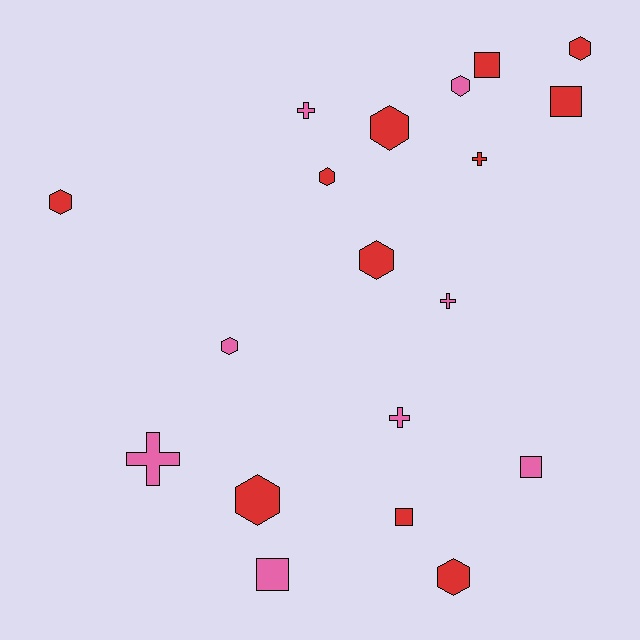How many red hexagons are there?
There are 7 red hexagons.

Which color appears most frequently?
Red, with 11 objects.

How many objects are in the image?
There are 19 objects.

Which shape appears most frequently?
Hexagon, with 9 objects.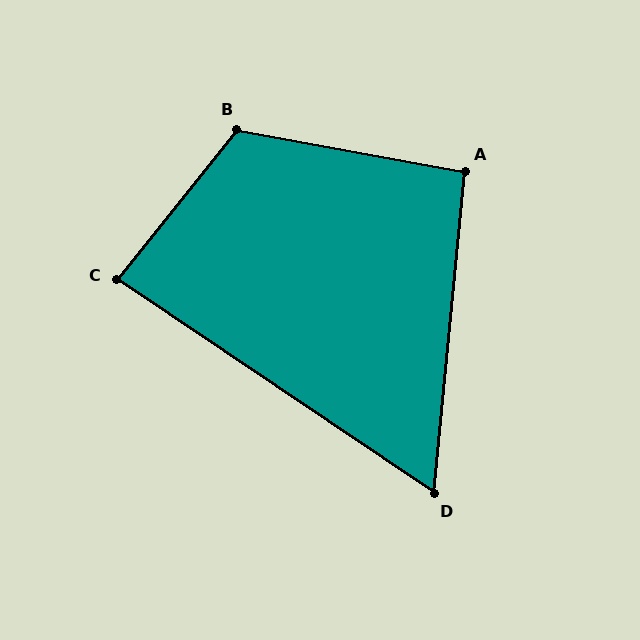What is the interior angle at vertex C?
Approximately 85 degrees (approximately right).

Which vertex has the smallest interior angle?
D, at approximately 62 degrees.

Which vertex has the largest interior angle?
B, at approximately 118 degrees.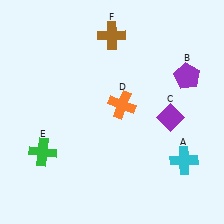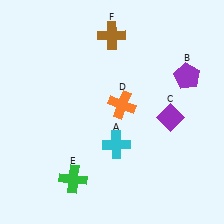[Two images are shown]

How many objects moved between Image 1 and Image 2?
2 objects moved between the two images.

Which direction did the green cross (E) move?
The green cross (E) moved right.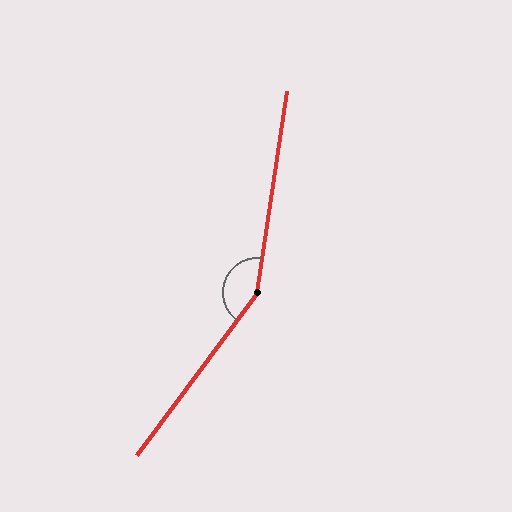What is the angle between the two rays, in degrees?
Approximately 152 degrees.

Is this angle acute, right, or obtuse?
It is obtuse.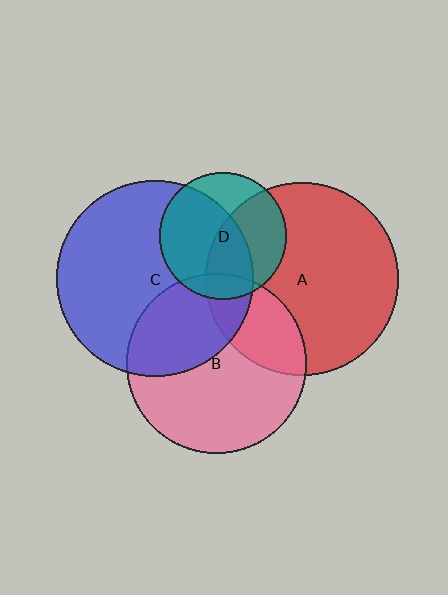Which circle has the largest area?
Circle C (blue).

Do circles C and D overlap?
Yes.